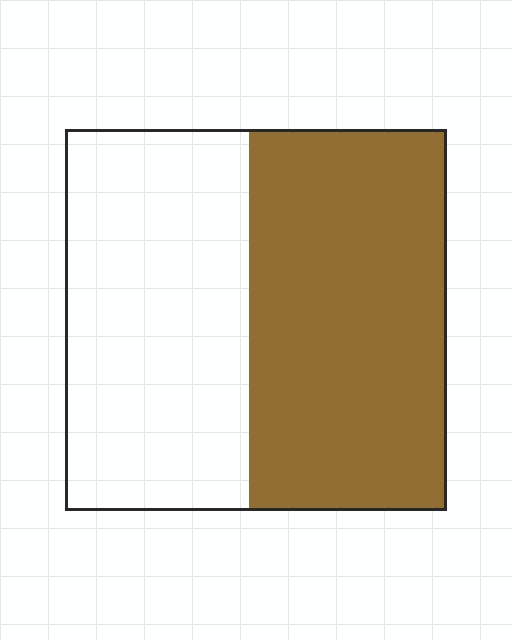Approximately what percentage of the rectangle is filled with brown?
Approximately 50%.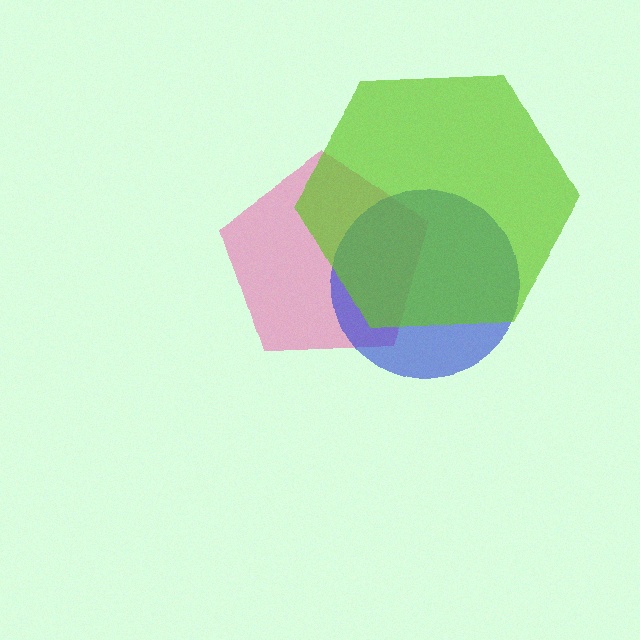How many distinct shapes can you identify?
There are 3 distinct shapes: a pink pentagon, a blue circle, a lime hexagon.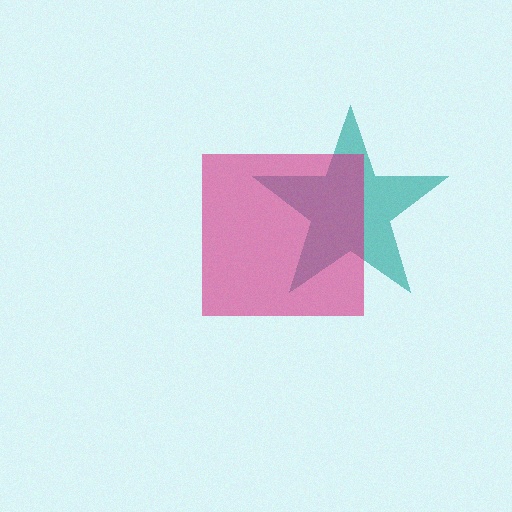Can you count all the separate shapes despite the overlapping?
Yes, there are 2 separate shapes.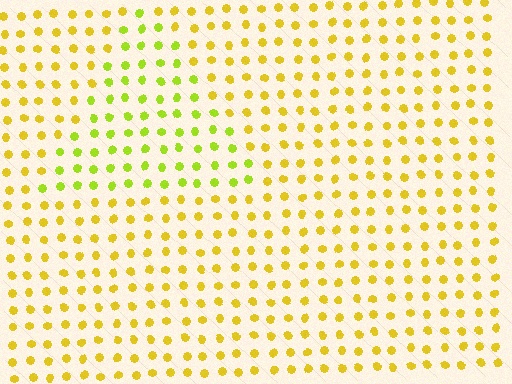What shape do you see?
I see a triangle.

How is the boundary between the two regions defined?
The boundary is defined purely by a slight shift in hue (about 30 degrees). Spacing, size, and orientation are identical on both sides.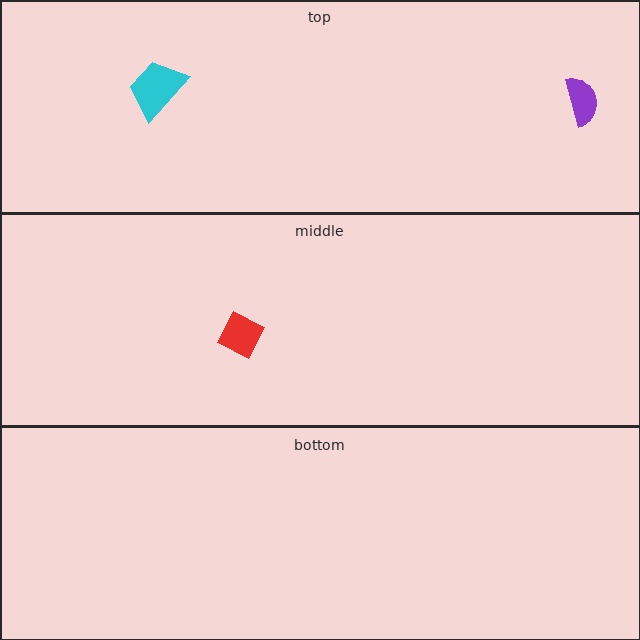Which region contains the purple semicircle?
The top region.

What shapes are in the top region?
The purple semicircle, the cyan trapezoid.